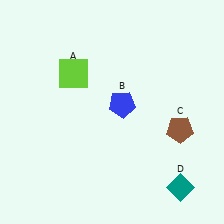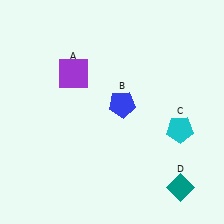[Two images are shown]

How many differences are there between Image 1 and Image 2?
There are 2 differences between the two images.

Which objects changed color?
A changed from lime to purple. C changed from brown to cyan.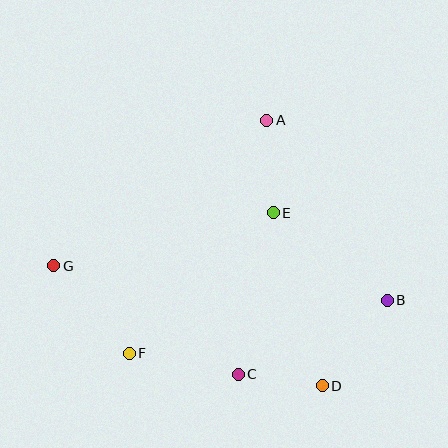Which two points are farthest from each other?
Points B and G are farthest from each other.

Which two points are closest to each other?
Points C and D are closest to each other.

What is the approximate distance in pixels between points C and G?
The distance between C and G is approximately 214 pixels.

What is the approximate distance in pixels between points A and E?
The distance between A and E is approximately 93 pixels.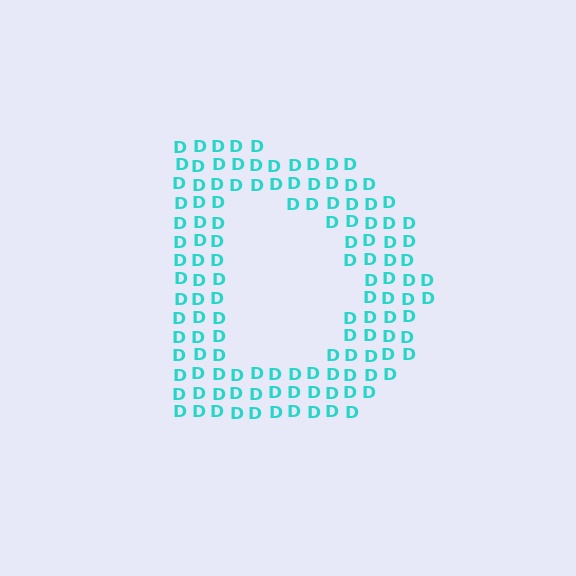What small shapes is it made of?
It is made of small letter D's.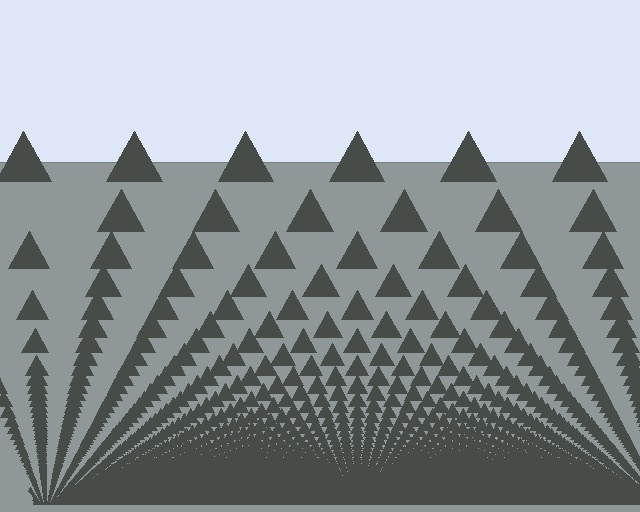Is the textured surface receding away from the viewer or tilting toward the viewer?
The surface appears to tilt toward the viewer. Texture elements get larger and sparser toward the top.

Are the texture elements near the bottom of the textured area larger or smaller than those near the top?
Smaller. The gradient is inverted — elements near the bottom are smaller and denser.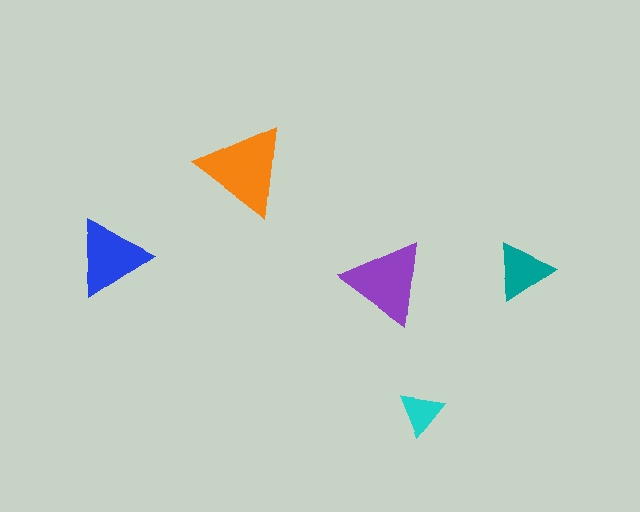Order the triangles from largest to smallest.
the orange one, the purple one, the blue one, the teal one, the cyan one.